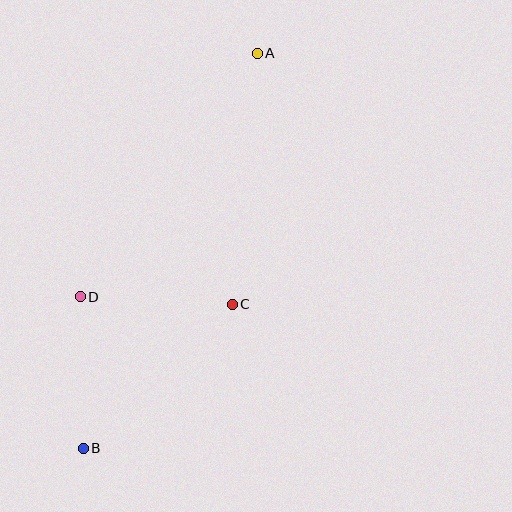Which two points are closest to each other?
Points B and D are closest to each other.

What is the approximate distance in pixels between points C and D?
The distance between C and D is approximately 152 pixels.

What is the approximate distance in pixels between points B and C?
The distance between B and C is approximately 207 pixels.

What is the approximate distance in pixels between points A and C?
The distance between A and C is approximately 252 pixels.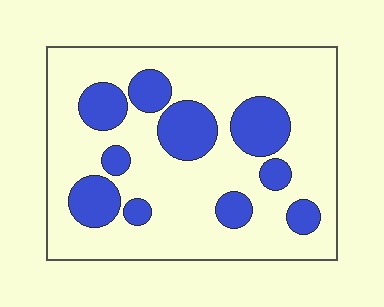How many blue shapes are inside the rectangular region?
10.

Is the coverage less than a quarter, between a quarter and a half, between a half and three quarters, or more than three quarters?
Between a quarter and a half.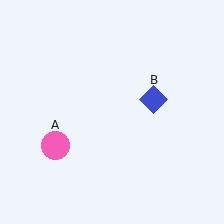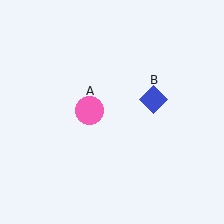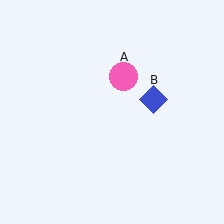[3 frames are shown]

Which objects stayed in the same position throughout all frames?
Blue diamond (object B) remained stationary.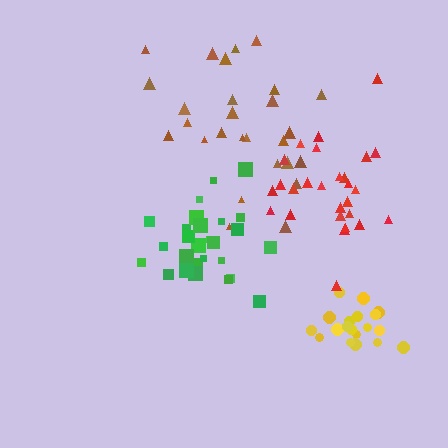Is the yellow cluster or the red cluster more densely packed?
Yellow.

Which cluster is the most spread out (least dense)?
Brown.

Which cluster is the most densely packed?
Yellow.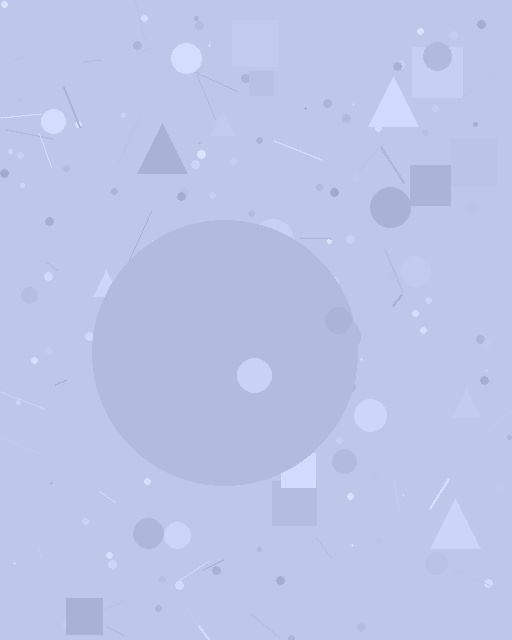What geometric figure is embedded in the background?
A circle is embedded in the background.